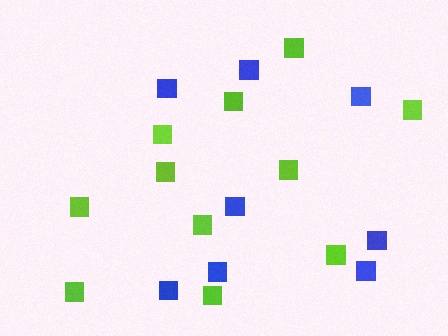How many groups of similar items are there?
There are 2 groups: one group of lime squares (11) and one group of blue squares (8).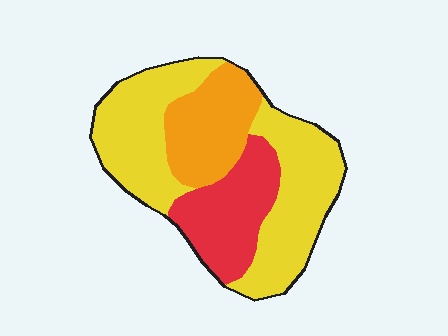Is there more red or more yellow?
Yellow.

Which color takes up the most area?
Yellow, at roughly 55%.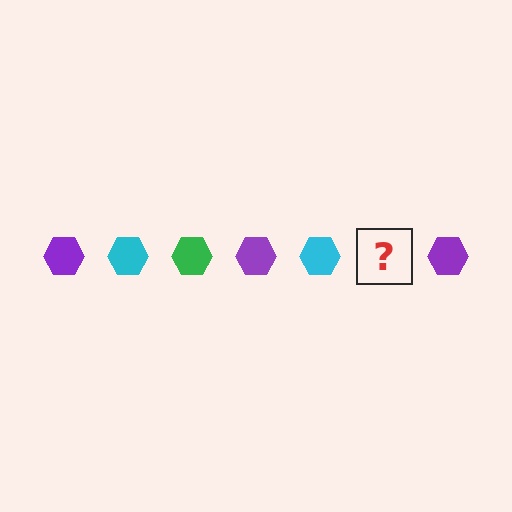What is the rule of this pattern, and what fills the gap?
The rule is that the pattern cycles through purple, cyan, green hexagons. The gap should be filled with a green hexagon.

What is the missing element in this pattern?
The missing element is a green hexagon.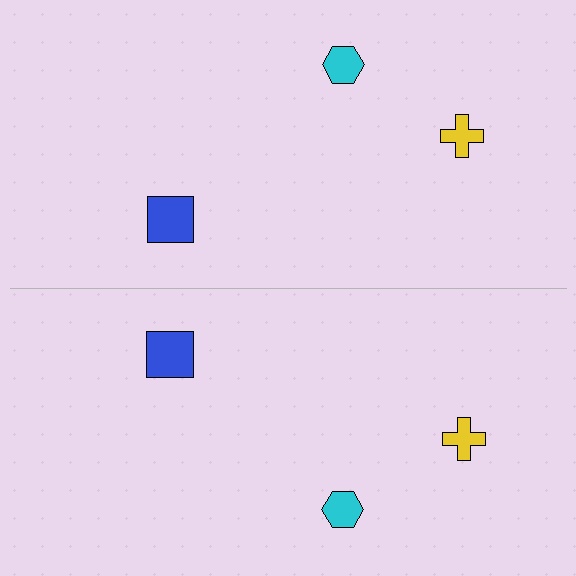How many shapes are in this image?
There are 6 shapes in this image.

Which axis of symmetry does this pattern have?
The pattern has a horizontal axis of symmetry running through the center of the image.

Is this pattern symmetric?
Yes, this pattern has bilateral (reflection) symmetry.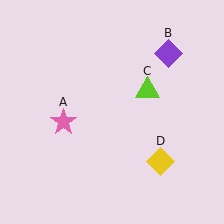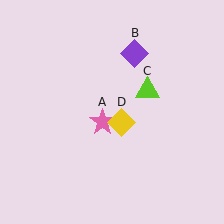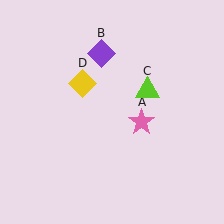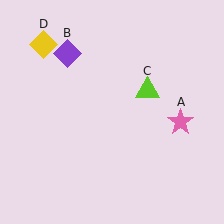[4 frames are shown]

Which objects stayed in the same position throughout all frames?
Lime triangle (object C) remained stationary.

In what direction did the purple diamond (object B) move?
The purple diamond (object B) moved left.